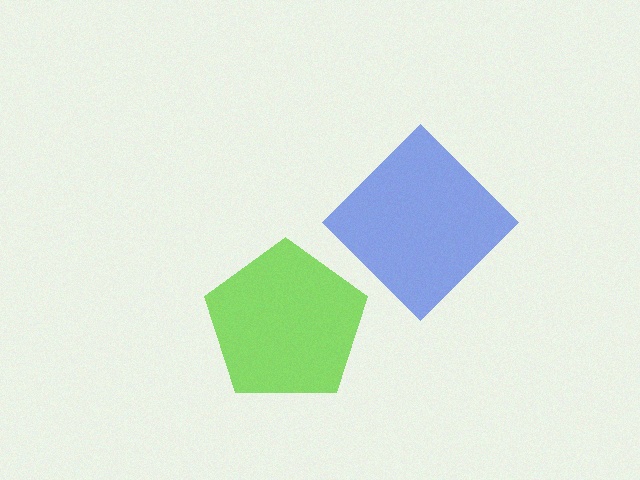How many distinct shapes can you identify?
There are 2 distinct shapes: a blue diamond, a lime pentagon.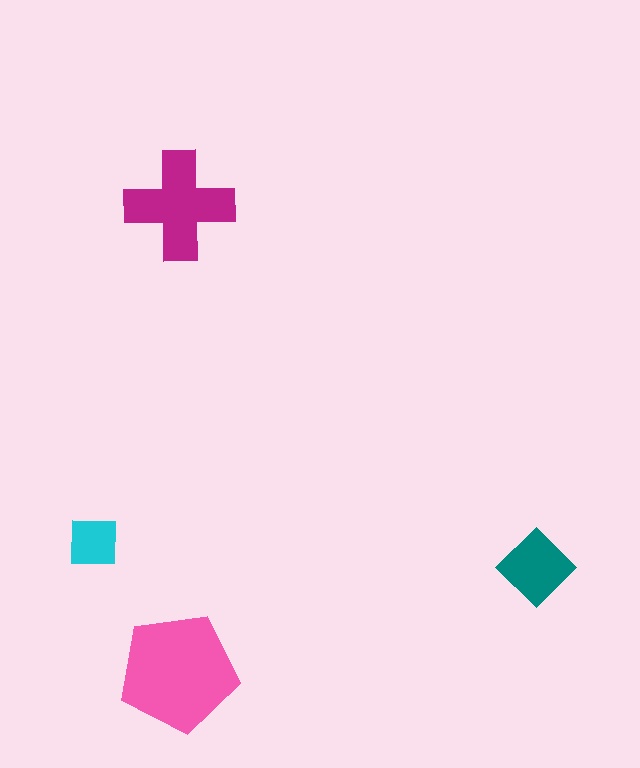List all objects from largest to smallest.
The pink pentagon, the magenta cross, the teal diamond, the cyan square.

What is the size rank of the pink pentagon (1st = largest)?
1st.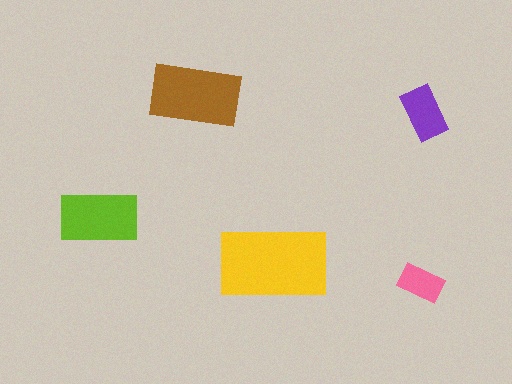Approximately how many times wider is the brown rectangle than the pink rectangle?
About 2 times wider.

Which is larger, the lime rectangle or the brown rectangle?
The brown one.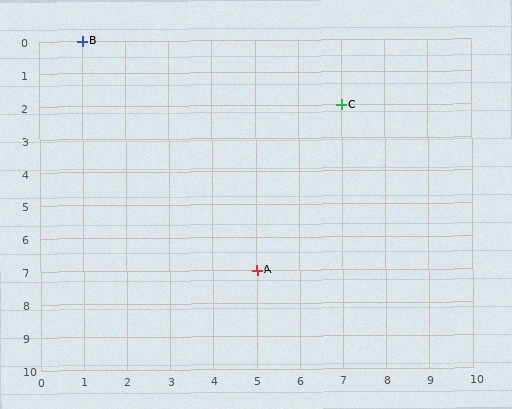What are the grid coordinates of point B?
Point B is at grid coordinates (1, 0).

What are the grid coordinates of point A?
Point A is at grid coordinates (5, 7).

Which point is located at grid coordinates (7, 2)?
Point C is at (7, 2).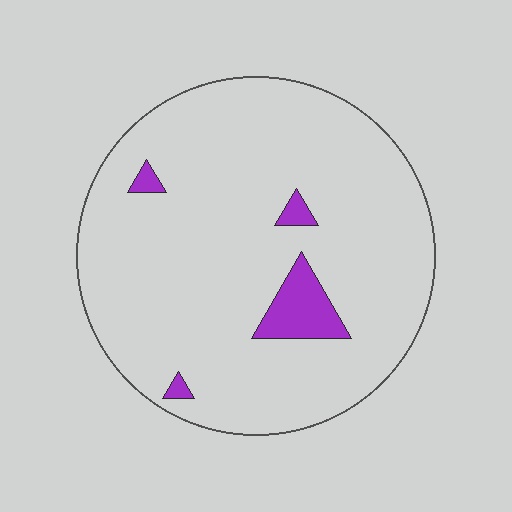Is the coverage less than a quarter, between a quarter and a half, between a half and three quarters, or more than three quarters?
Less than a quarter.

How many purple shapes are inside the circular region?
4.